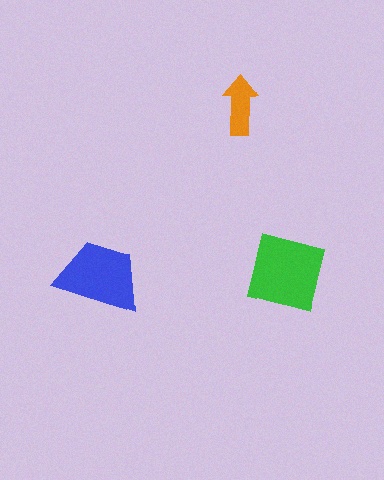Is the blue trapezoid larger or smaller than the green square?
Smaller.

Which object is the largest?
The green square.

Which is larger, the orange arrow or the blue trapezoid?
The blue trapezoid.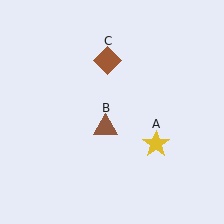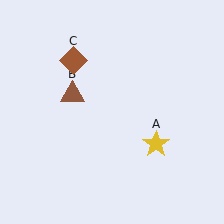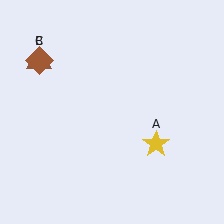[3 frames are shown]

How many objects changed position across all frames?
2 objects changed position: brown triangle (object B), brown diamond (object C).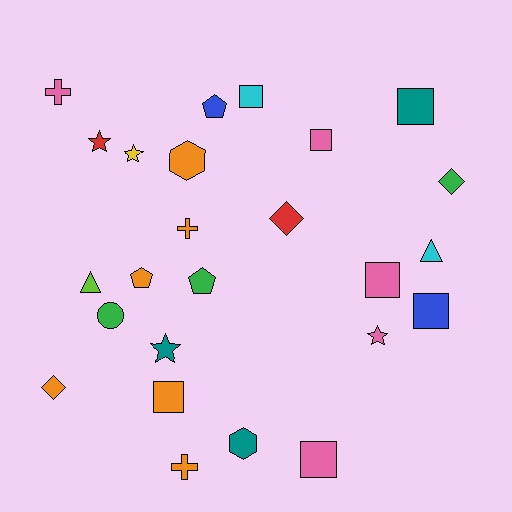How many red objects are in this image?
There are 2 red objects.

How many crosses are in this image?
There are 3 crosses.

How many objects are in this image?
There are 25 objects.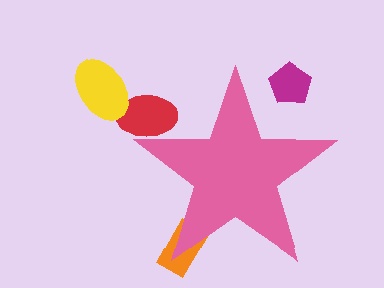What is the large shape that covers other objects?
A pink star.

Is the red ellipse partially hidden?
Yes, the red ellipse is partially hidden behind the pink star.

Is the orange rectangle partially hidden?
Yes, the orange rectangle is partially hidden behind the pink star.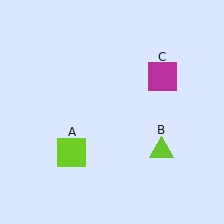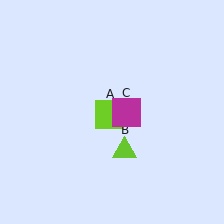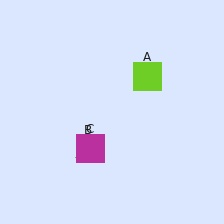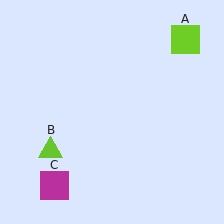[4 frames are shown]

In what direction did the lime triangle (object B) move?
The lime triangle (object B) moved left.